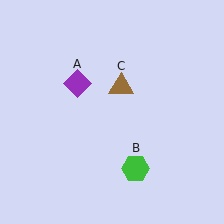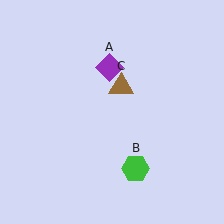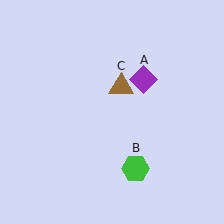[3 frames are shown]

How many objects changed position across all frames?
1 object changed position: purple diamond (object A).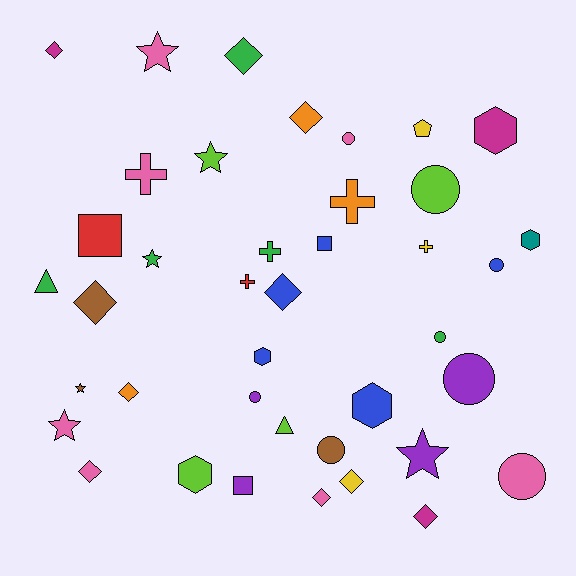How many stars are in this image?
There are 6 stars.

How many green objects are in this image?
There are 5 green objects.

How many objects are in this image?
There are 40 objects.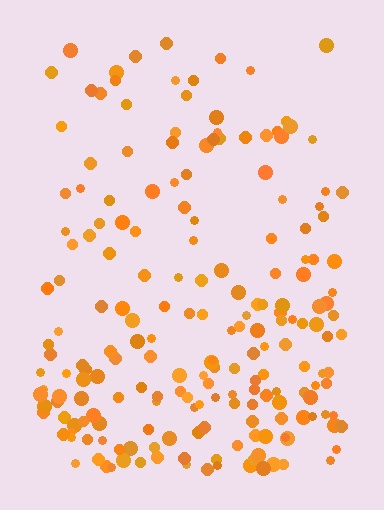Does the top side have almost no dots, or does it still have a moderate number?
Still a moderate number, just noticeably fewer than the bottom.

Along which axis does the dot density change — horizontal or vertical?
Vertical.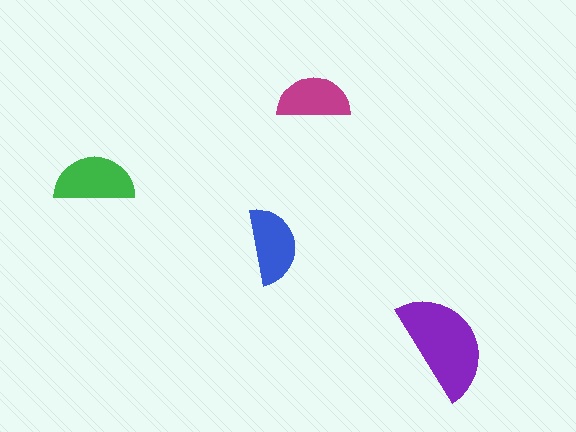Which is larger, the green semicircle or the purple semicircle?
The purple one.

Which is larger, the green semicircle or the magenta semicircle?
The green one.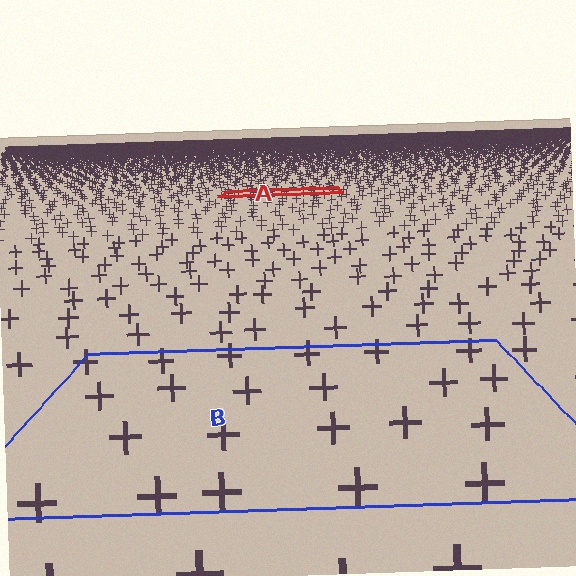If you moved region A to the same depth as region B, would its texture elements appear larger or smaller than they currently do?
They would appear larger. At a closer depth, the same texture elements are projected at a bigger on-screen size.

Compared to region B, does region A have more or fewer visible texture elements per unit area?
Region A has more texture elements per unit area — they are packed more densely because it is farther away.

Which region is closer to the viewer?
Region B is closer. The texture elements there are larger and more spread out.